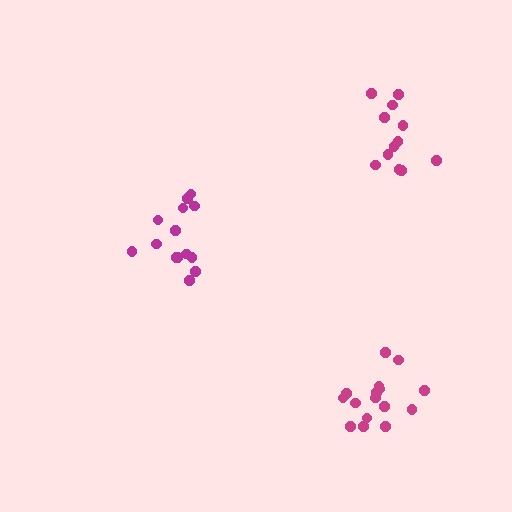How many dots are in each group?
Group 1: 16 dots, Group 2: 14 dots, Group 3: 12 dots (42 total).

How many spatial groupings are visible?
There are 3 spatial groupings.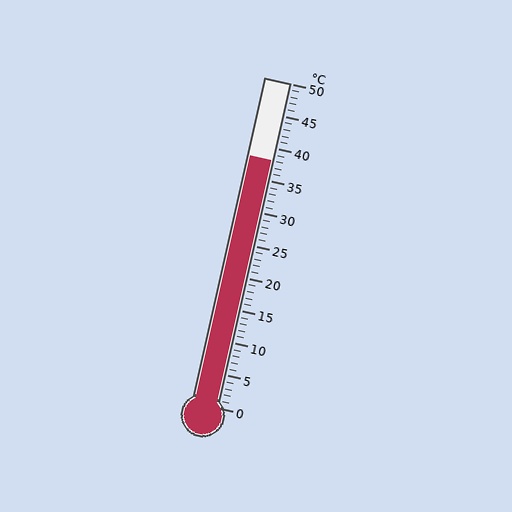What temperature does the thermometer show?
The thermometer shows approximately 38°C.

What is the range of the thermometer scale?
The thermometer scale ranges from 0°C to 50°C.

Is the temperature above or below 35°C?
The temperature is above 35°C.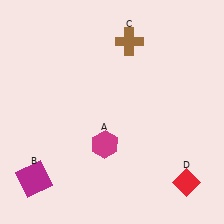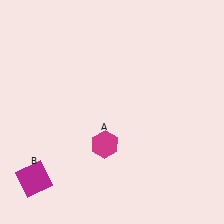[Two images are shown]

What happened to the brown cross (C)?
The brown cross (C) was removed in Image 2. It was in the top-right area of Image 1.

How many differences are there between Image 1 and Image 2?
There are 2 differences between the two images.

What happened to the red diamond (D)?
The red diamond (D) was removed in Image 2. It was in the bottom-right area of Image 1.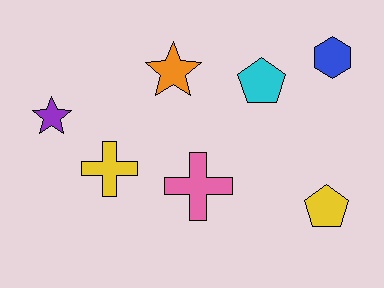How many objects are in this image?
There are 7 objects.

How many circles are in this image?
There are no circles.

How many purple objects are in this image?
There is 1 purple object.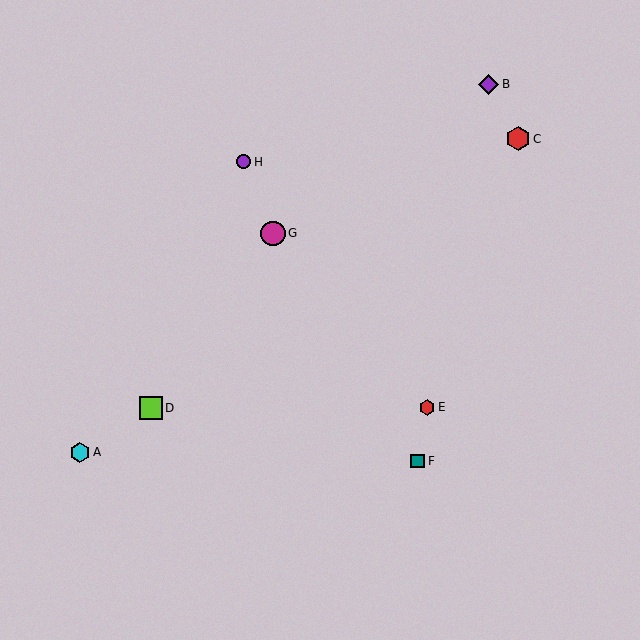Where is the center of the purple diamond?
The center of the purple diamond is at (489, 84).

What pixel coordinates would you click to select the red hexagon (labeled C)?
Click at (518, 139) to select the red hexagon C.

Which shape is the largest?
The red hexagon (labeled C) is the largest.